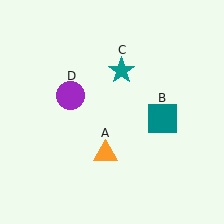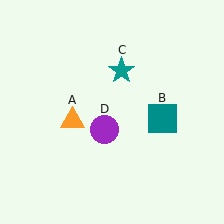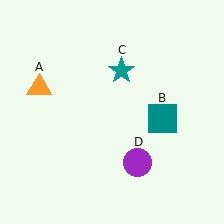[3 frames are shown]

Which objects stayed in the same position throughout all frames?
Teal square (object B) and teal star (object C) remained stationary.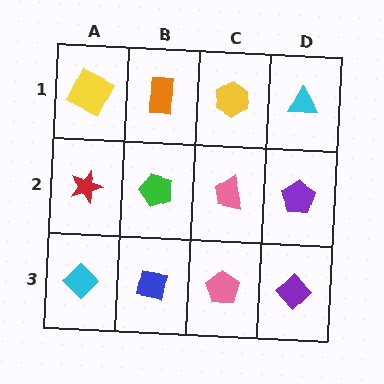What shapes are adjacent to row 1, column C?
A pink trapezoid (row 2, column C), an orange rectangle (row 1, column B), a cyan triangle (row 1, column D).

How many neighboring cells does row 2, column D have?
3.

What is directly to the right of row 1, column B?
A yellow hexagon.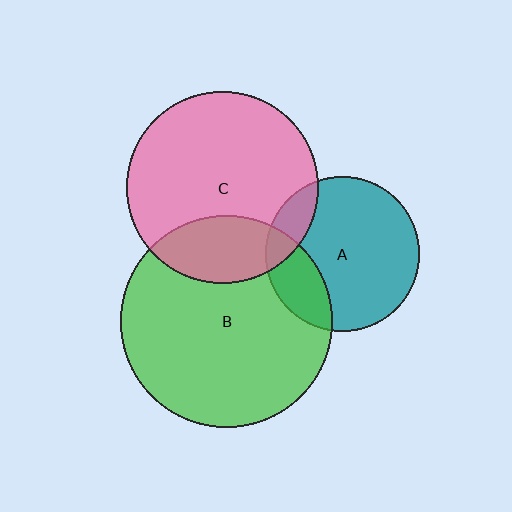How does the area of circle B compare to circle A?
Approximately 1.9 times.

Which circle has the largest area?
Circle B (green).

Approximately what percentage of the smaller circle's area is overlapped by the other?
Approximately 20%.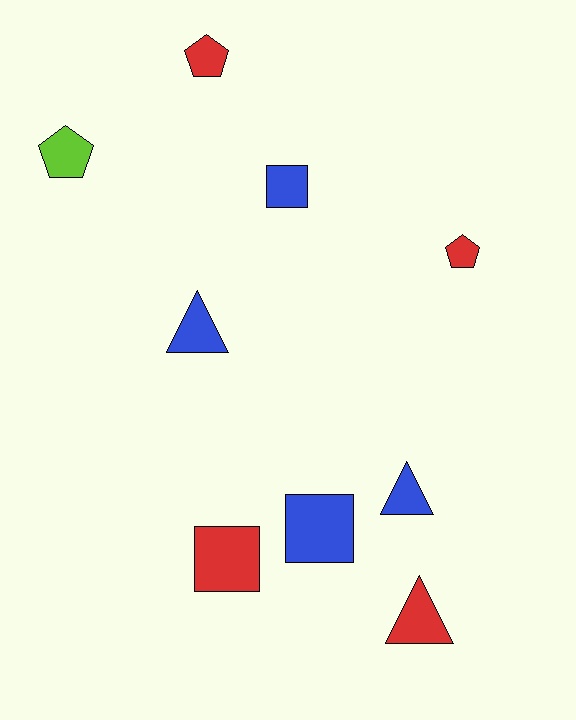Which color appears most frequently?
Red, with 4 objects.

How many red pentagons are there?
There are 2 red pentagons.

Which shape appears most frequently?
Triangle, with 3 objects.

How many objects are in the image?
There are 9 objects.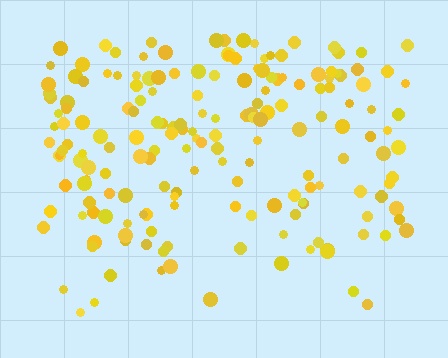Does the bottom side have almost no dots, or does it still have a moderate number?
Still a moderate number, just noticeably fewer than the top.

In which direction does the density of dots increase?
From bottom to top, with the top side densest.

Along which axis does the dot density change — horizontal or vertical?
Vertical.